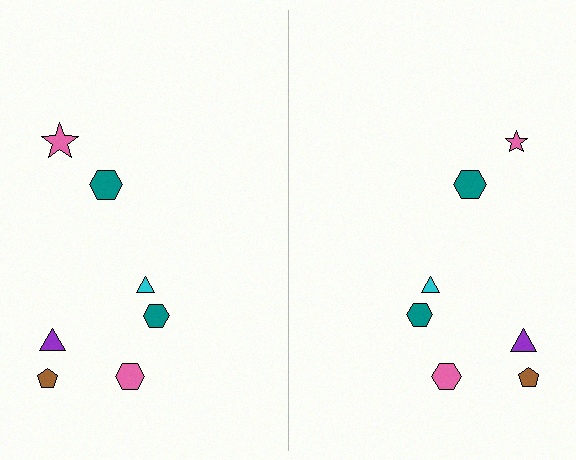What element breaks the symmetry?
The pink star on the right side has a different size than its mirror counterpart.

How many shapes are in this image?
There are 14 shapes in this image.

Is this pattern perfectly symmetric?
No, the pattern is not perfectly symmetric. The pink star on the right side has a different size than its mirror counterpart.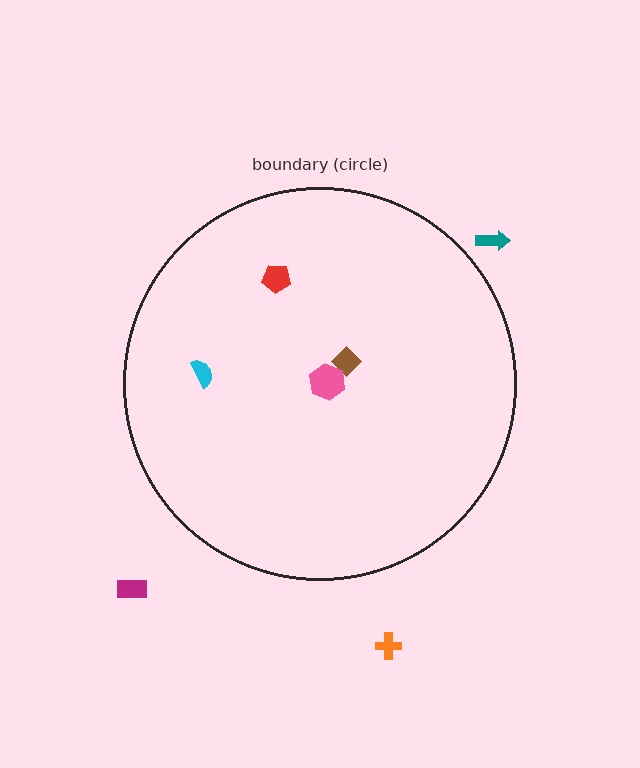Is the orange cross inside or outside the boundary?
Outside.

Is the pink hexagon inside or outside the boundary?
Inside.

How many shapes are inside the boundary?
4 inside, 3 outside.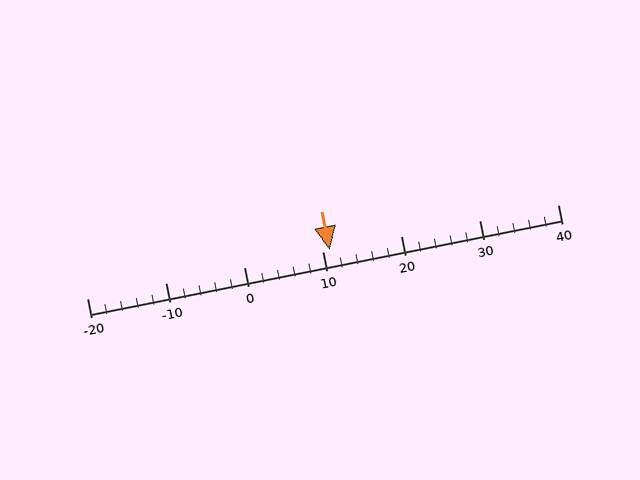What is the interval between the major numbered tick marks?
The major tick marks are spaced 10 units apart.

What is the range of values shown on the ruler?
The ruler shows values from -20 to 40.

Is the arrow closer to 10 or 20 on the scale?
The arrow is closer to 10.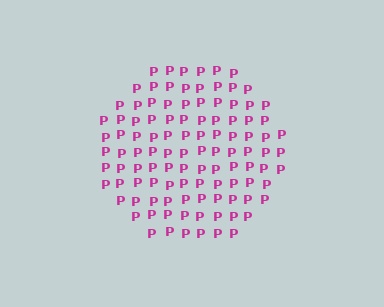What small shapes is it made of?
It is made of small letter P's.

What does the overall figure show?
The overall figure shows a circle.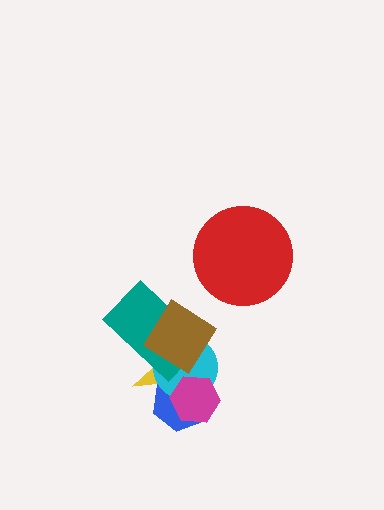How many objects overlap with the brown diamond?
3 objects overlap with the brown diamond.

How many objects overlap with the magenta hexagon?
3 objects overlap with the magenta hexagon.